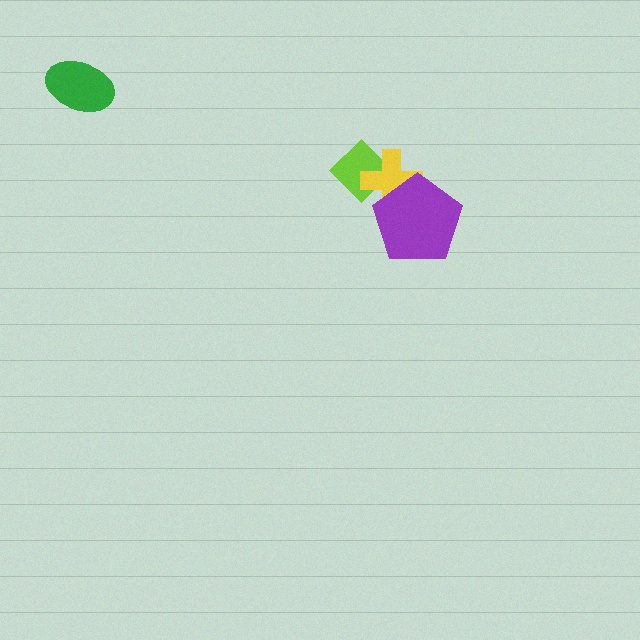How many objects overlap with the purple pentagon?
1 object overlaps with the purple pentagon.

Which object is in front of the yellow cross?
The purple pentagon is in front of the yellow cross.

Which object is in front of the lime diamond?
The yellow cross is in front of the lime diamond.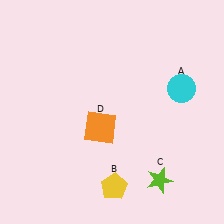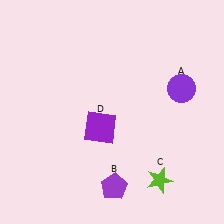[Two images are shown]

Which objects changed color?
A changed from cyan to purple. B changed from yellow to purple. D changed from orange to purple.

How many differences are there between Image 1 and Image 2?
There are 3 differences between the two images.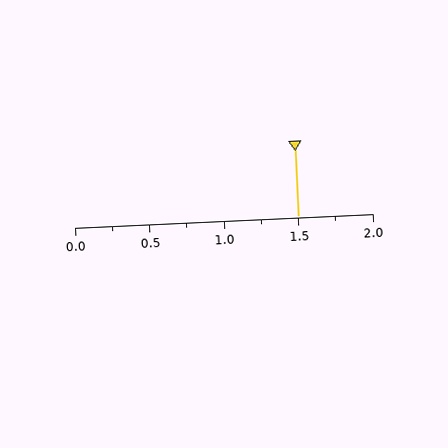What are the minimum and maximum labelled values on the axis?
The axis runs from 0.0 to 2.0.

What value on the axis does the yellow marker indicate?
The marker indicates approximately 1.5.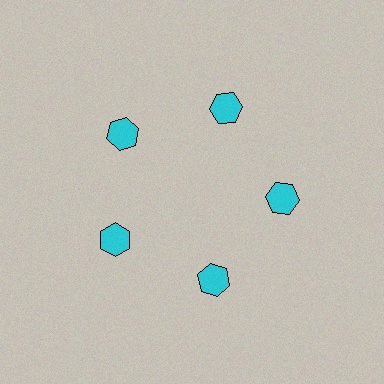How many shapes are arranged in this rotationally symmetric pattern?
There are 5 shapes, arranged in 5 groups of 1.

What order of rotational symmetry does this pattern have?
This pattern has 5-fold rotational symmetry.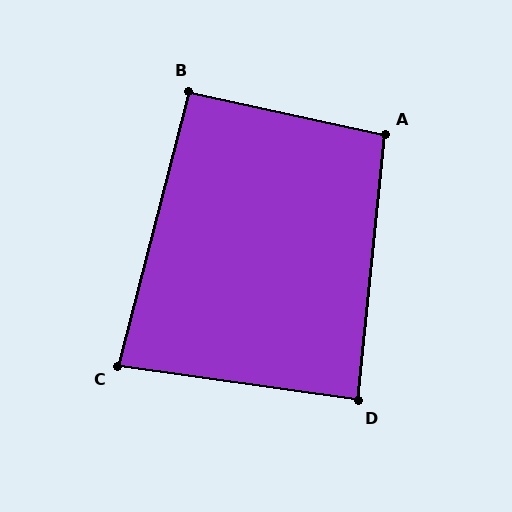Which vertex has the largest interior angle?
A, at approximately 96 degrees.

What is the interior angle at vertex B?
Approximately 92 degrees (approximately right).